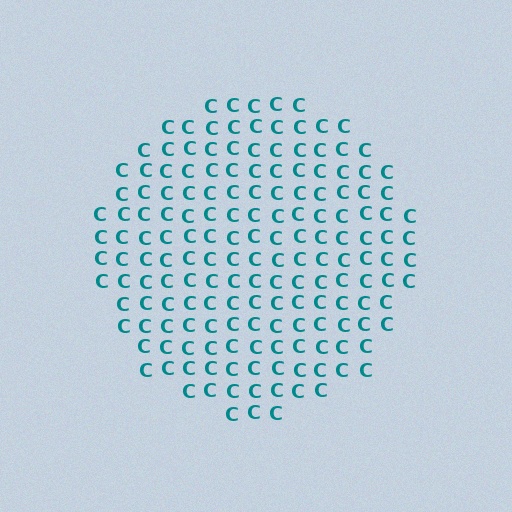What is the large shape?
The large shape is a circle.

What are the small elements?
The small elements are letter C's.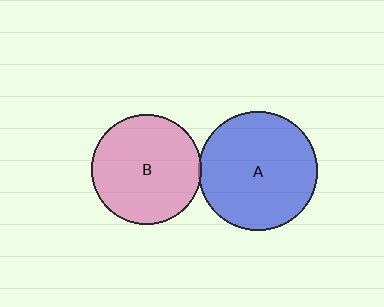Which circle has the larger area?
Circle A (blue).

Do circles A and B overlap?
Yes.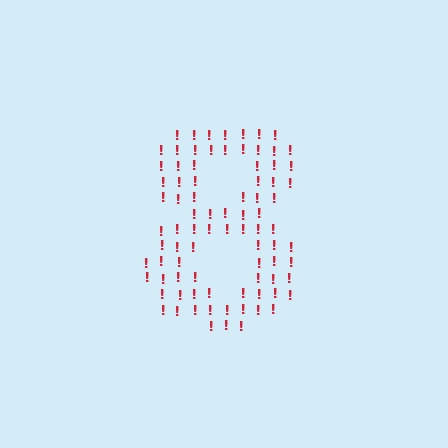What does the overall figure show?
The overall figure shows the digit 8.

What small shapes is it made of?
It is made of small exclamation marks.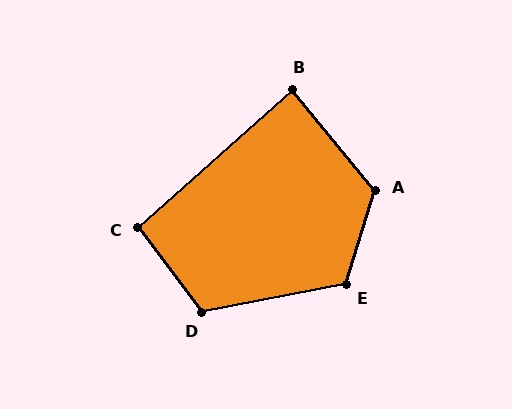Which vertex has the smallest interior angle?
B, at approximately 88 degrees.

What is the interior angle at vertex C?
Approximately 95 degrees (approximately right).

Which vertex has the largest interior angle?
A, at approximately 123 degrees.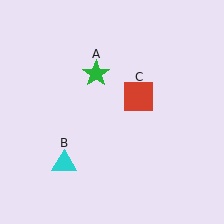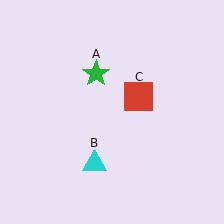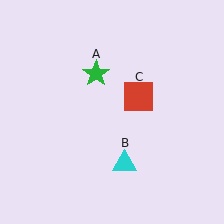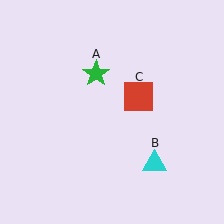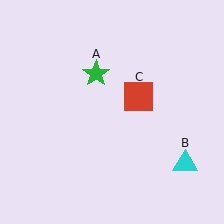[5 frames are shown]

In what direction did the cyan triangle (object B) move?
The cyan triangle (object B) moved right.